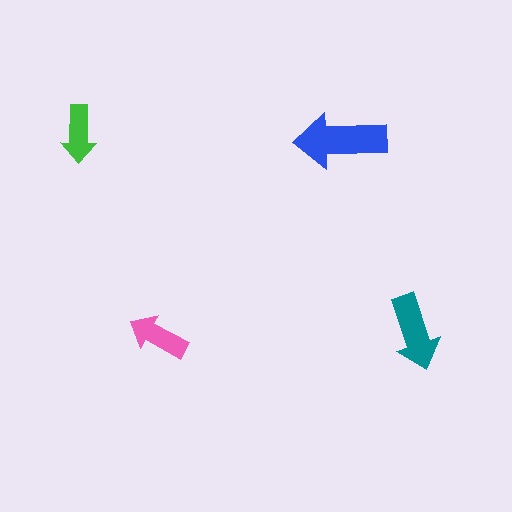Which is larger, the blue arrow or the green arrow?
The blue one.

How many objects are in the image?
There are 4 objects in the image.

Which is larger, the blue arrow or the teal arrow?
The blue one.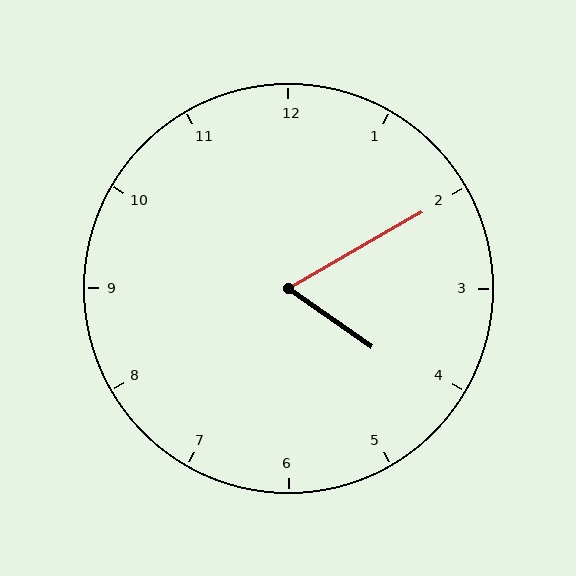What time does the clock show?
4:10.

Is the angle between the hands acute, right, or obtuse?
It is acute.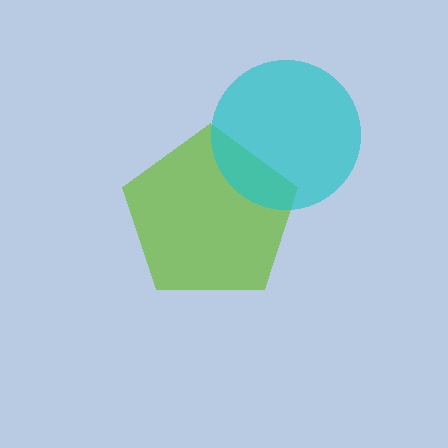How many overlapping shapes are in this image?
There are 2 overlapping shapes in the image.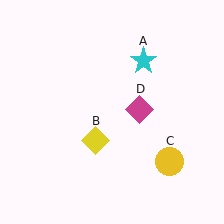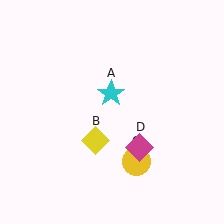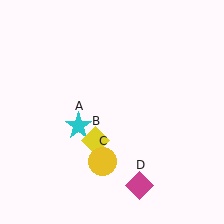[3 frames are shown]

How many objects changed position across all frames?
3 objects changed position: cyan star (object A), yellow circle (object C), magenta diamond (object D).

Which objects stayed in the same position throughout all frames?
Yellow diamond (object B) remained stationary.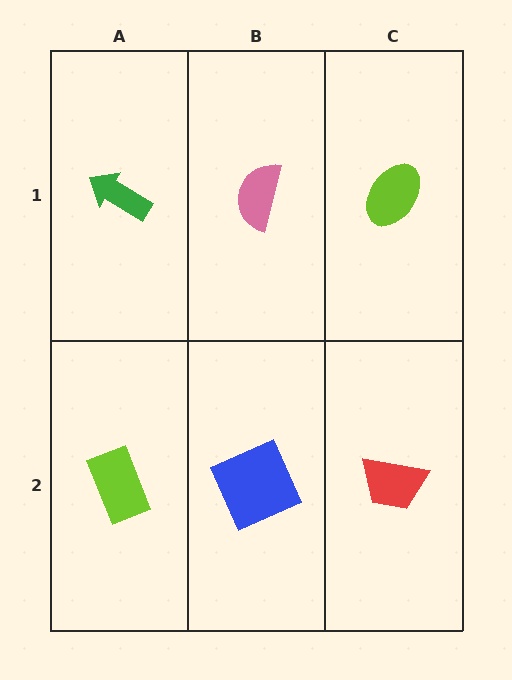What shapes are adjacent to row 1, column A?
A lime rectangle (row 2, column A), a pink semicircle (row 1, column B).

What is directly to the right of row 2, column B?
A red trapezoid.